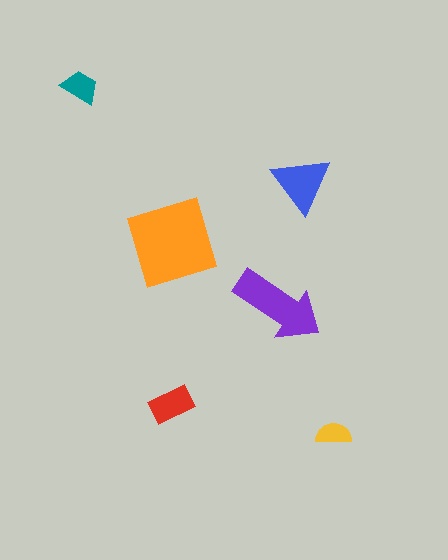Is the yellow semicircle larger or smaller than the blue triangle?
Smaller.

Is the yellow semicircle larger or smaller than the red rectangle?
Smaller.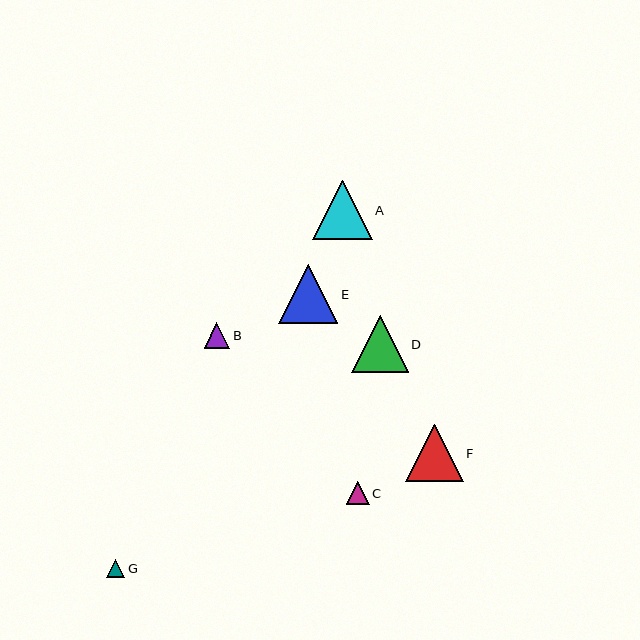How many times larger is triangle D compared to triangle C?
Triangle D is approximately 2.4 times the size of triangle C.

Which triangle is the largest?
Triangle E is the largest with a size of approximately 59 pixels.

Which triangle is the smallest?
Triangle G is the smallest with a size of approximately 18 pixels.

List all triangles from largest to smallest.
From largest to smallest: E, A, F, D, B, C, G.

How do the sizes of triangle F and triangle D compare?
Triangle F and triangle D are approximately the same size.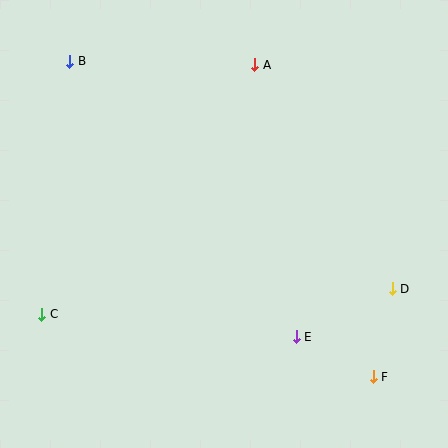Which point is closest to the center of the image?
Point E at (296, 337) is closest to the center.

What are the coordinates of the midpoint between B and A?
The midpoint between B and A is at (162, 63).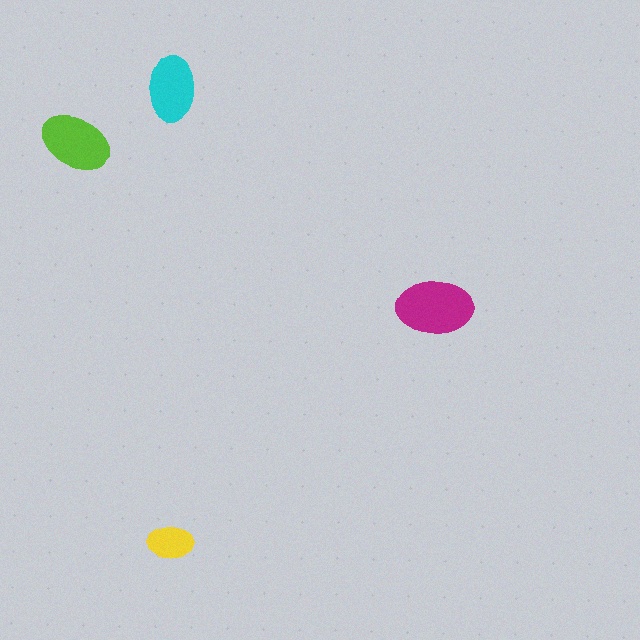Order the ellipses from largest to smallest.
the magenta one, the lime one, the cyan one, the yellow one.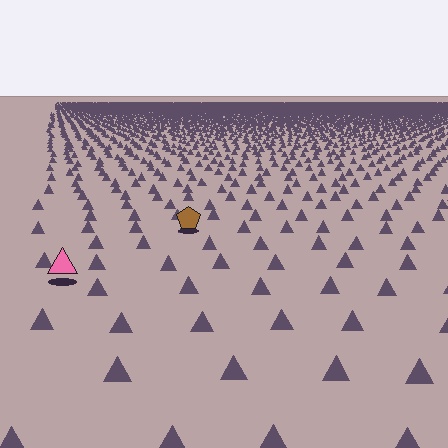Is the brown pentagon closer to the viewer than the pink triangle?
No. The pink triangle is closer — you can tell from the texture gradient: the ground texture is coarser near it.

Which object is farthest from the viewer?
The brown pentagon is farthest from the viewer. It appears smaller and the ground texture around it is denser.